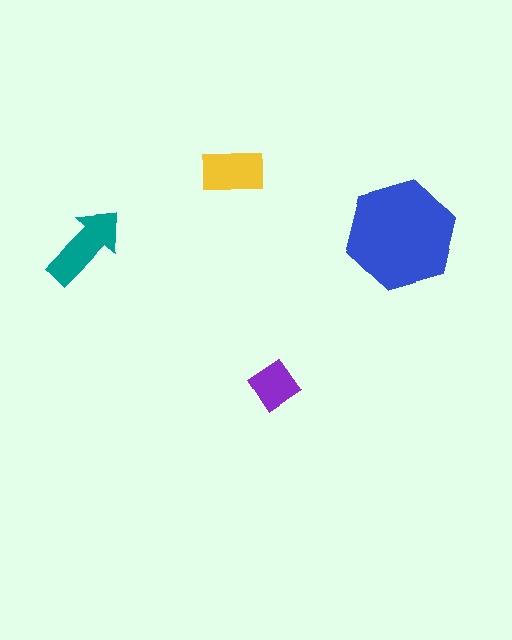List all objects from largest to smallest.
The blue hexagon, the teal arrow, the yellow rectangle, the purple diamond.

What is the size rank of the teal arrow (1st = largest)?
2nd.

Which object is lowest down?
The purple diamond is bottommost.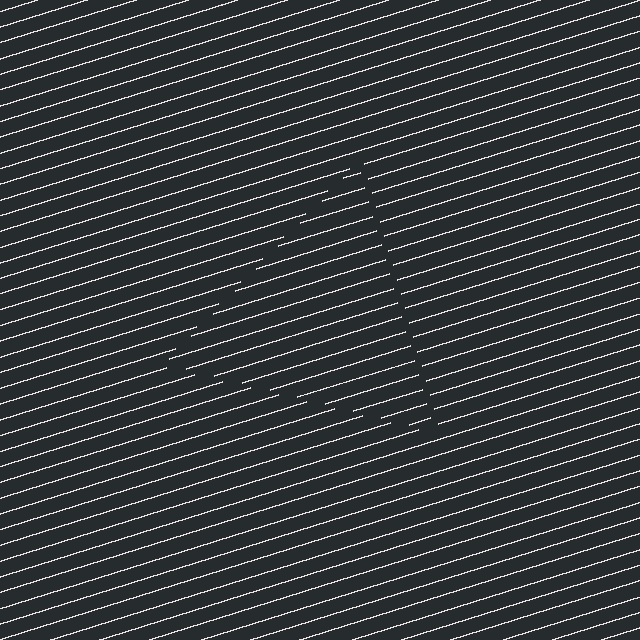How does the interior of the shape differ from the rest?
The interior of the shape contains the same grating, shifted by half a period — the contour is defined by the phase discontinuity where line-ends from the inner and outer gratings abut.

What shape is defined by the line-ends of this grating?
An illusory triangle. The interior of the shape contains the same grating, shifted by half a period — the contour is defined by the phase discontinuity where line-ends from the inner and outer gratings abut.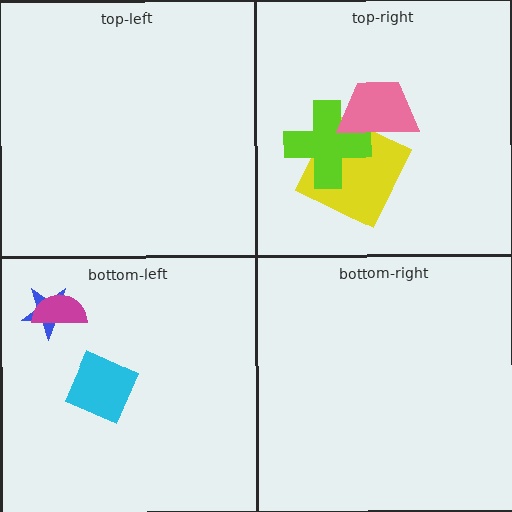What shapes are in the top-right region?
The yellow square, the lime cross, the pink trapezoid.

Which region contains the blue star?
The bottom-left region.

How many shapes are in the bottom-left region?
3.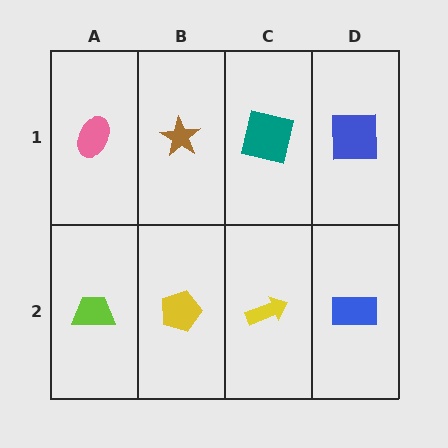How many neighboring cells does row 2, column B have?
3.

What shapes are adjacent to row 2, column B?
A brown star (row 1, column B), a lime trapezoid (row 2, column A), a yellow arrow (row 2, column C).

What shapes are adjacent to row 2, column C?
A teal square (row 1, column C), a yellow pentagon (row 2, column B), a blue rectangle (row 2, column D).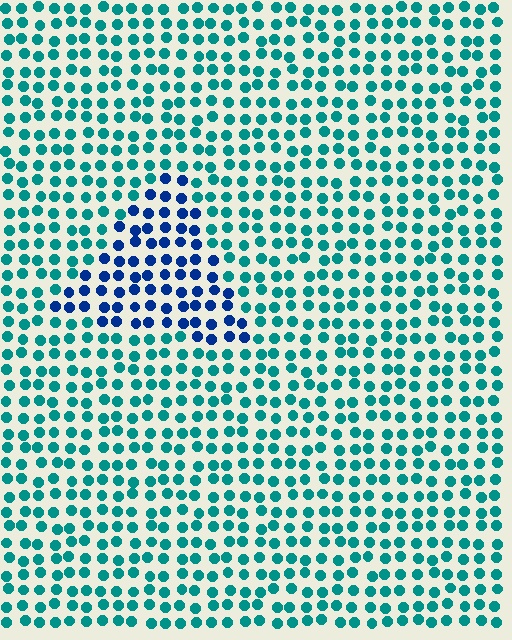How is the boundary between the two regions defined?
The boundary is defined purely by a slight shift in hue (about 44 degrees). Spacing, size, and orientation are identical on both sides.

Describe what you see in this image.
The image is filled with small teal elements in a uniform arrangement. A triangle-shaped region is visible where the elements are tinted to a slightly different hue, forming a subtle color boundary.